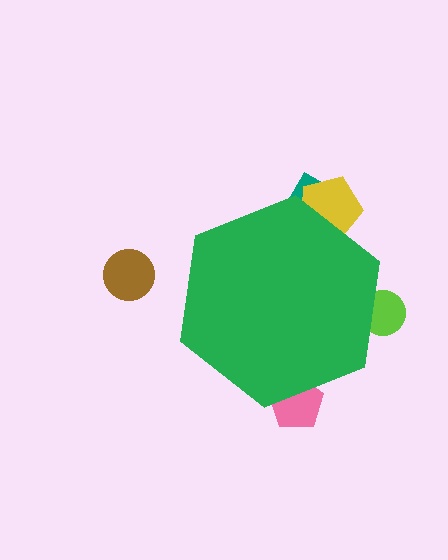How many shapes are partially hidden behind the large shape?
4 shapes are partially hidden.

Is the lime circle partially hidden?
Yes, the lime circle is partially hidden behind the green hexagon.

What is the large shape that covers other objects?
A green hexagon.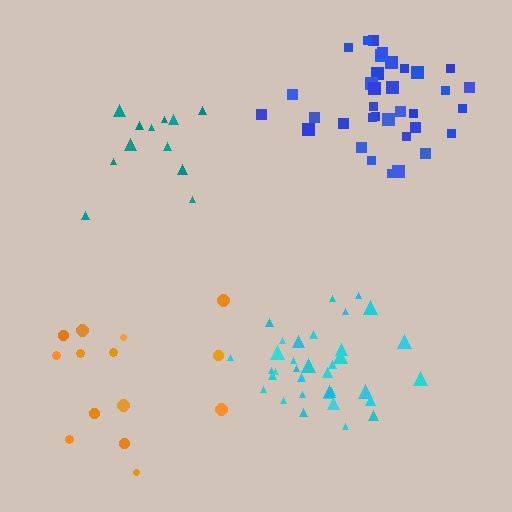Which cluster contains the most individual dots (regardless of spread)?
Cyan (35).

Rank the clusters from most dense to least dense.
cyan, blue, teal, orange.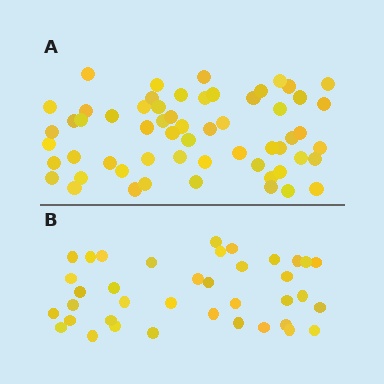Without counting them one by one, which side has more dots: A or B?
Region A (the top region) has more dots.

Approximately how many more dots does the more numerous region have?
Region A has approximately 20 more dots than region B.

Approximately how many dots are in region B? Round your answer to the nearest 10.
About 40 dots. (The exact count is 38, which rounds to 40.)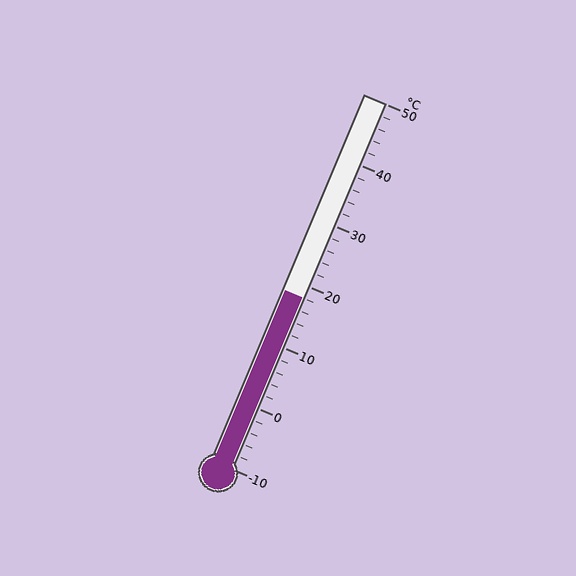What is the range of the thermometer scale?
The thermometer scale ranges from -10°C to 50°C.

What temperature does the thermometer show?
The thermometer shows approximately 18°C.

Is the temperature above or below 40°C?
The temperature is below 40°C.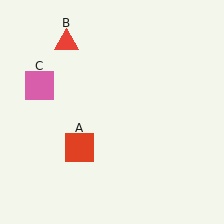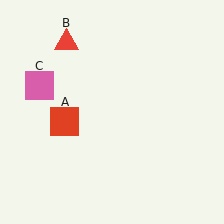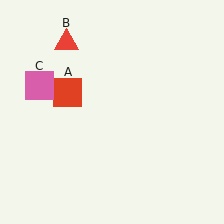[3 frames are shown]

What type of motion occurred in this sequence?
The red square (object A) rotated clockwise around the center of the scene.